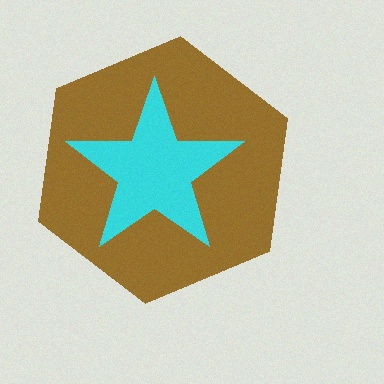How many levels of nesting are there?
2.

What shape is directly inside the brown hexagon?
The cyan star.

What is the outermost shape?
The brown hexagon.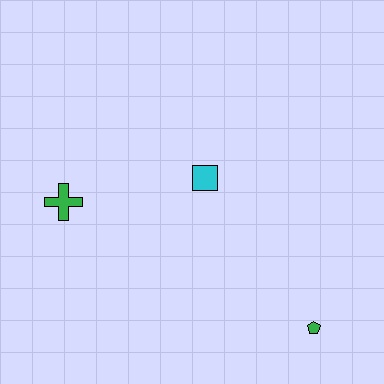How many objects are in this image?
There are 3 objects.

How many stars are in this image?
There are no stars.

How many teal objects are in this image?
There are no teal objects.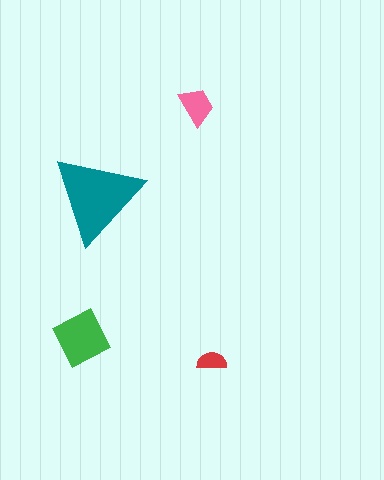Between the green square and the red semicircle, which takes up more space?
The green square.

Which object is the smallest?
The red semicircle.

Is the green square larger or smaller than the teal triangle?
Smaller.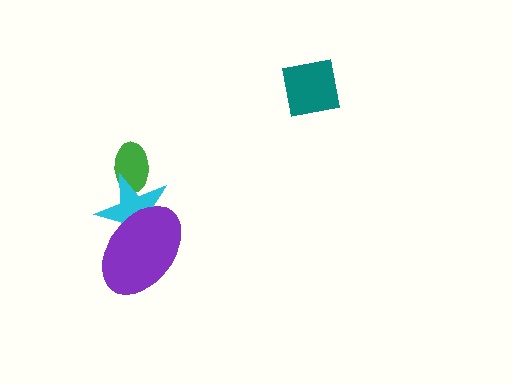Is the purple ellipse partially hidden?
No, no other shape covers it.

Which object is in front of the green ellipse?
The cyan star is in front of the green ellipse.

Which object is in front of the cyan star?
The purple ellipse is in front of the cyan star.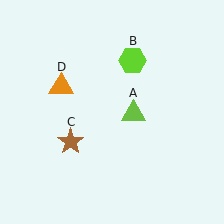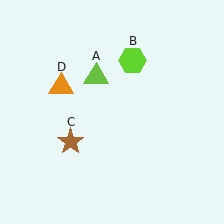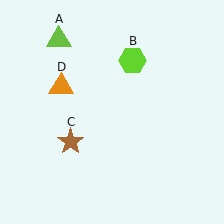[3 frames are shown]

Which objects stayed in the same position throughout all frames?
Lime hexagon (object B) and brown star (object C) and orange triangle (object D) remained stationary.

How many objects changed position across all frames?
1 object changed position: lime triangle (object A).